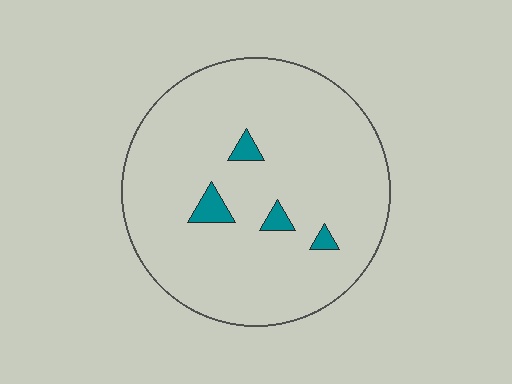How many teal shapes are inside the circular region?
4.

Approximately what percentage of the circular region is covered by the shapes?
Approximately 5%.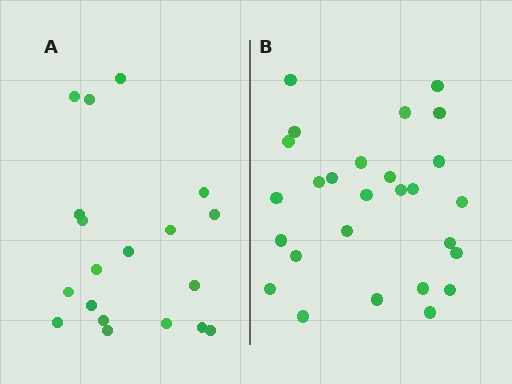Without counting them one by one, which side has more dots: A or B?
Region B (the right region) has more dots.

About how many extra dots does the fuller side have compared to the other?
Region B has roughly 8 or so more dots than region A.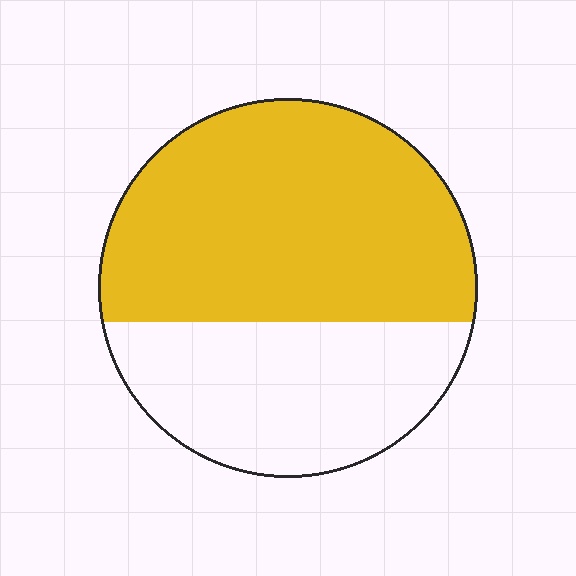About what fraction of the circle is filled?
About five eighths (5/8).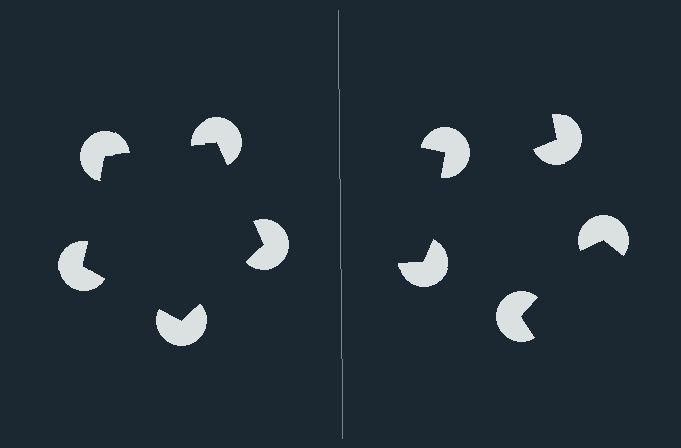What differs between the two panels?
The pac-man discs are positioned identically on both sides; only the wedge orientations differ. On the left they align to a pentagon; on the right they are misaligned.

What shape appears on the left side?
An illusory pentagon.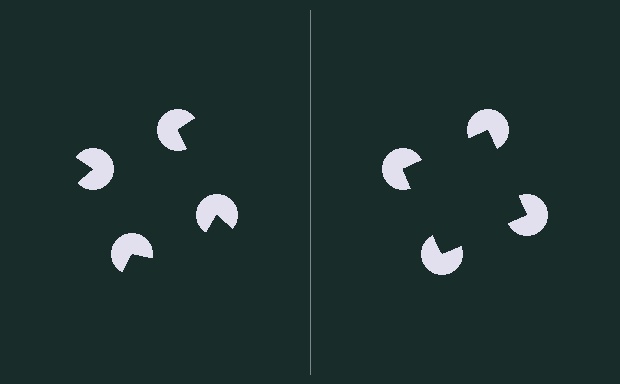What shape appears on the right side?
An illusory square.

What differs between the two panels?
The pac-man discs are positioned identically on both sides; only the wedge orientations differ. On the right they align to a square; on the left they are misaligned.